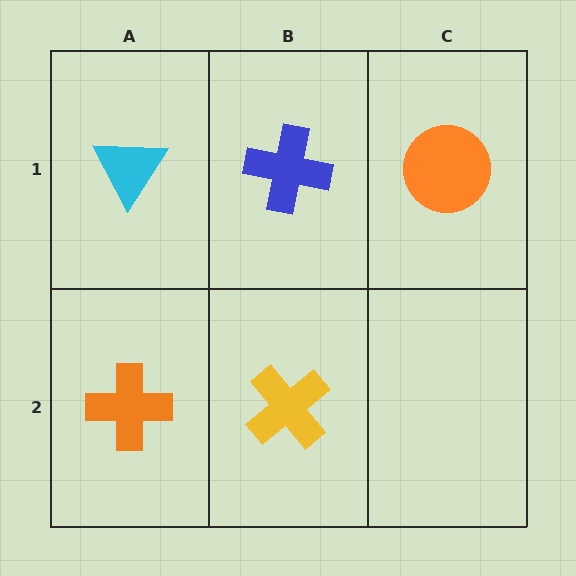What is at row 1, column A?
A cyan triangle.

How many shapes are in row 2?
2 shapes.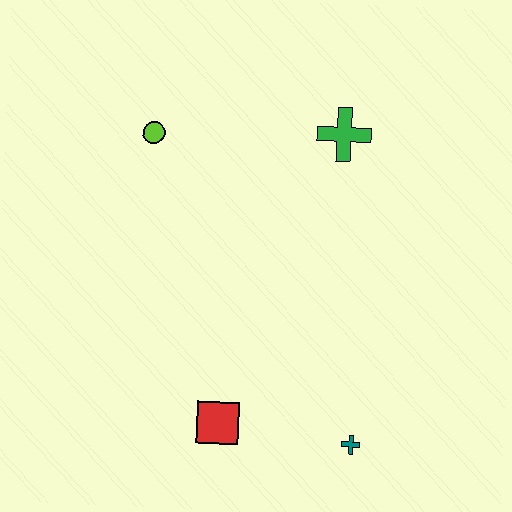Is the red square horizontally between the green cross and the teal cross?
No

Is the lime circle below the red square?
No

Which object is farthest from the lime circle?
The teal cross is farthest from the lime circle.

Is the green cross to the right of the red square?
Yes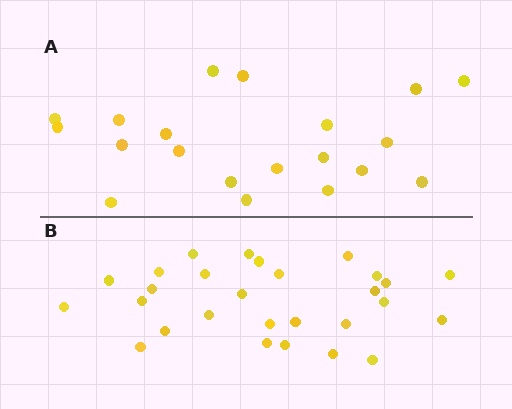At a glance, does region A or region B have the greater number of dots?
Region B (the bottom region) has more dots.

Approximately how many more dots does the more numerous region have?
Region B has roughly 8 or so more dots than region A.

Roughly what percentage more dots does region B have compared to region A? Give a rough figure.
About 40% more.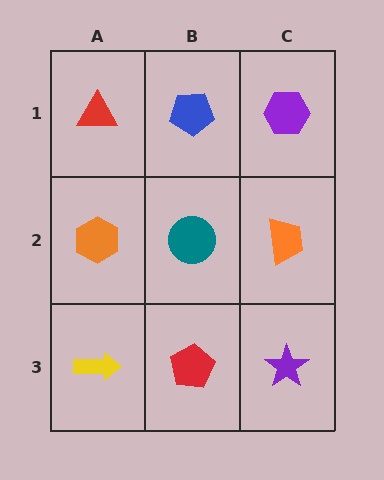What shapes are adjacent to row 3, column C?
An orange trapezoid (row 2, column C), a red pentagon (row 3, column B).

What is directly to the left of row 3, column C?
A red pentagon.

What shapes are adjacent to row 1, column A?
An orange hexagon (row 2, column A), a blue pentagon (row 1, column B).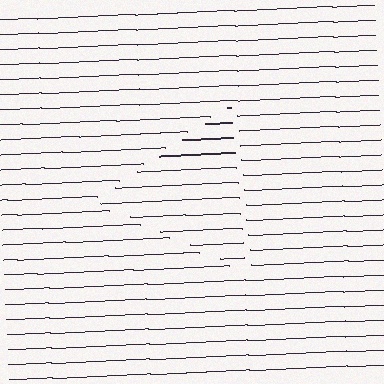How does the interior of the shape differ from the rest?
The interior of the shape contains the same grating, shifted by half a period — the contour is defined by the phase discontinuity where line-ends from the inner and outer gratings abut.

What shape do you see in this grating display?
An illusory triangle. The interior of the shape contains the same grating, shifted by half a period — the contour is defined by the phase discontinuity where line-ends from the inner and outer gratings abut.